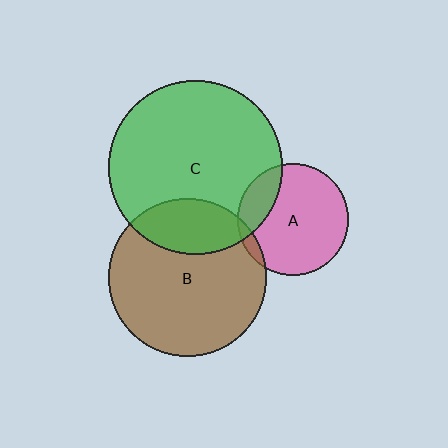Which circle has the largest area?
Circle C (green).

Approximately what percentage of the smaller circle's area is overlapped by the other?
Approximately 5%.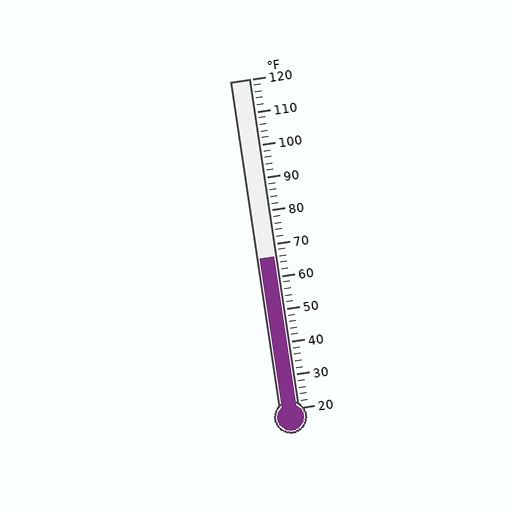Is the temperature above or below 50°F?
The temperature is above 50°F.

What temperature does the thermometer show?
The thermometer shows approximately 66°F.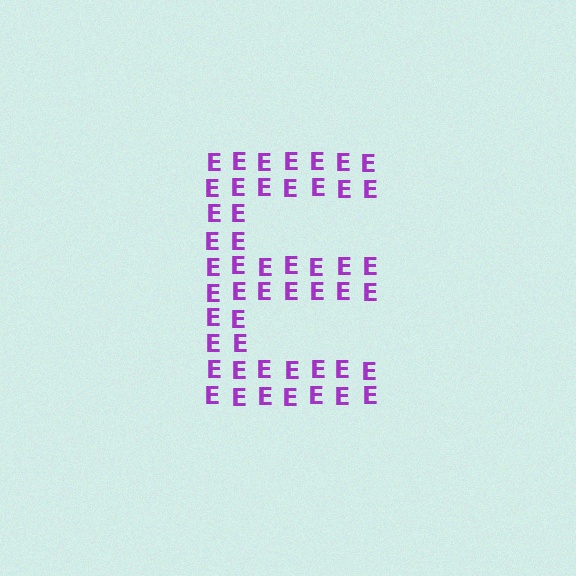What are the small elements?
The small elements are letter E's.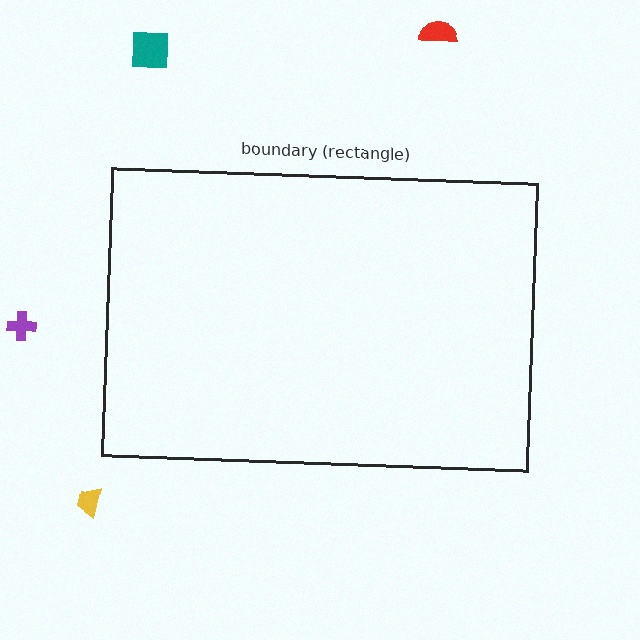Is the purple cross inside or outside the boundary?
Outside.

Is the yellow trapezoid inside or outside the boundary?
Outside.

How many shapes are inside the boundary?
0 inside, 4 outside.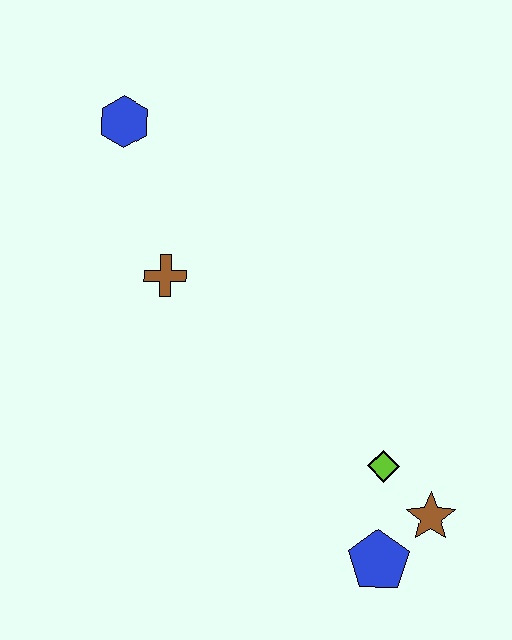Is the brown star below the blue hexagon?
Yes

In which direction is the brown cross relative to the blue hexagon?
The brown cross is below the blue hexagon.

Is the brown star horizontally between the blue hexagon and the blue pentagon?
No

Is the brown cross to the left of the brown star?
Yes